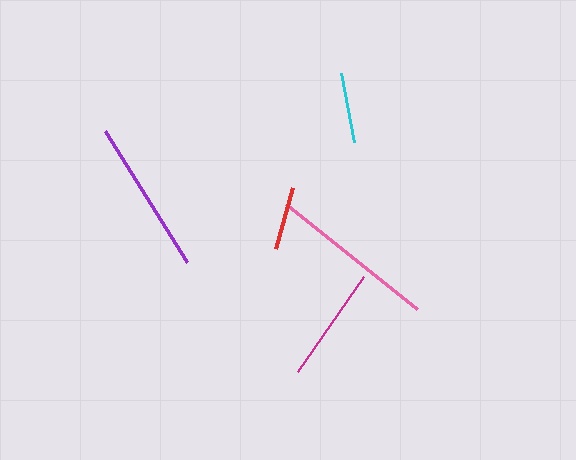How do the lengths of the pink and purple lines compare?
The pink and purple lines are approximately the same length.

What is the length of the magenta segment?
The magenta segment is approximately 116 pixels long.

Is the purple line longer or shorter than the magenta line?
The purple line is longer than the magenta line.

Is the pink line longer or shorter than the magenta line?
The pink line is longer than the magenta line.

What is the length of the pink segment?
The pink segment is approximately 168 pixels long.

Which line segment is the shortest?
The red line is the shortest at approximately 63 pixels.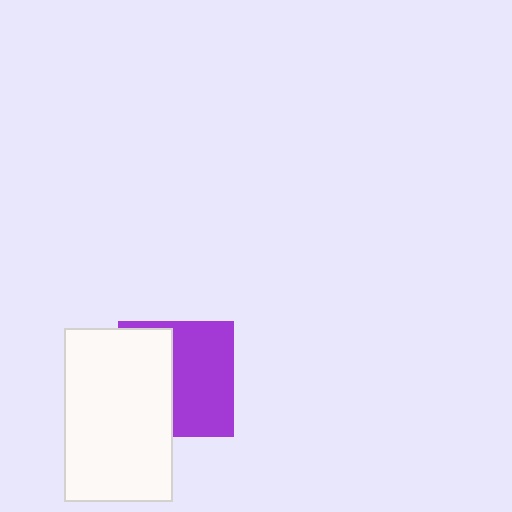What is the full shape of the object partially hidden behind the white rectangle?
The partially hidden object is a purple square.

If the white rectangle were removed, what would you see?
You would see the complete purple square.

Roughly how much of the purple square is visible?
About half of it is visible (roughly 54%).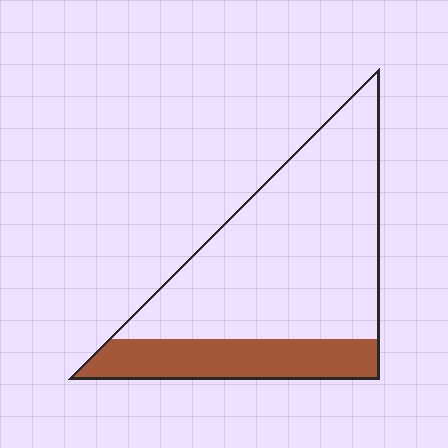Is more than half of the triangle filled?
No.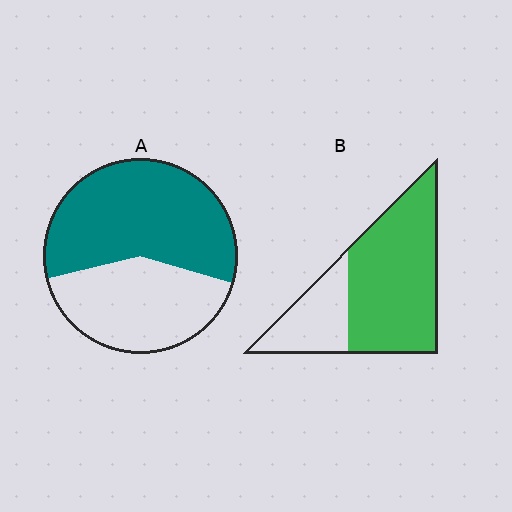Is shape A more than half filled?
Yes.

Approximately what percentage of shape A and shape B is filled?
A is approximately 60% and B is approximately 70%.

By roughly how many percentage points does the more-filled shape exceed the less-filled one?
By roughly 15 percentage points (B over A).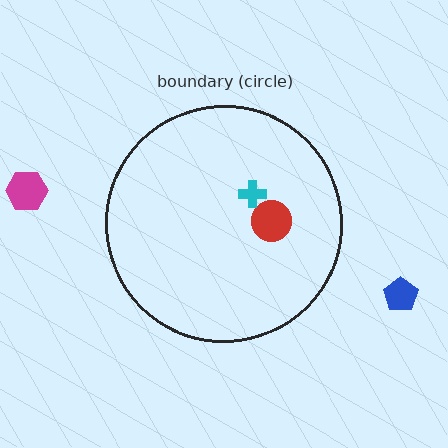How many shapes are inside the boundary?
2 inside, 2 outside.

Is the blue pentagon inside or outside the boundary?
Outside.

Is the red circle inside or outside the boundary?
Inside.